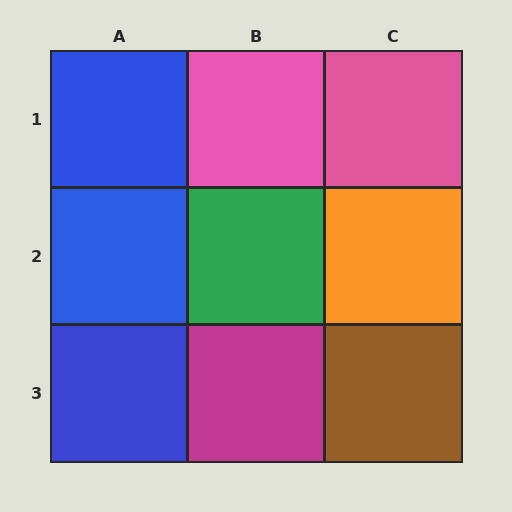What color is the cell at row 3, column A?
Blue.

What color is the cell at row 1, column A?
Blue.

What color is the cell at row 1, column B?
Pink.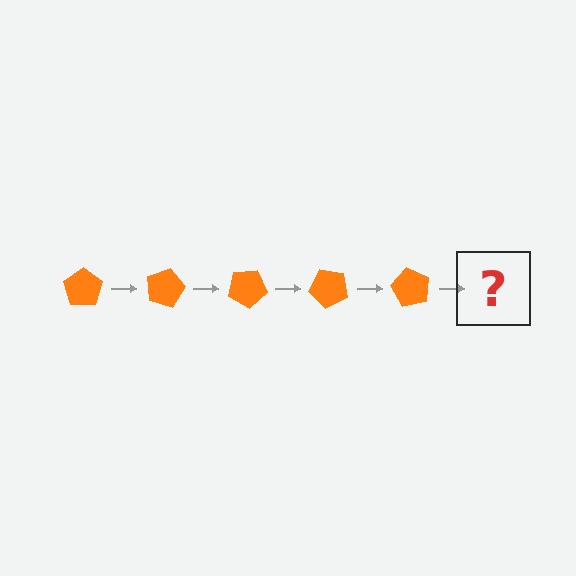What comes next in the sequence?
The next element should be an orange pentagon rotated 75 degrees.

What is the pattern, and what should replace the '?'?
The pattern is that the pentagon rotates 15 degrees each step. The '?' should be an orange pentagon rotated 75 degrees.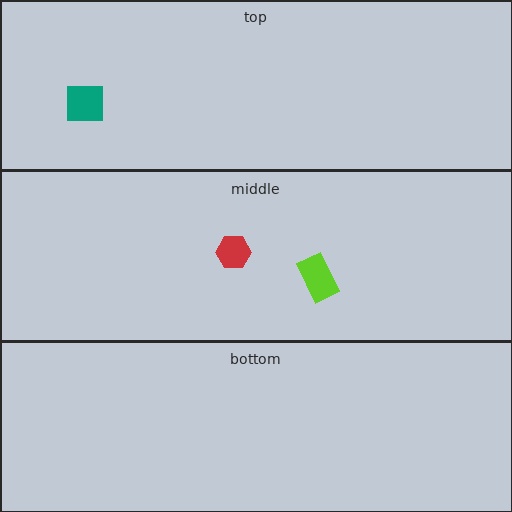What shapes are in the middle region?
The lime rectangle, the red hexagon.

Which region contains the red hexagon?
The middle region.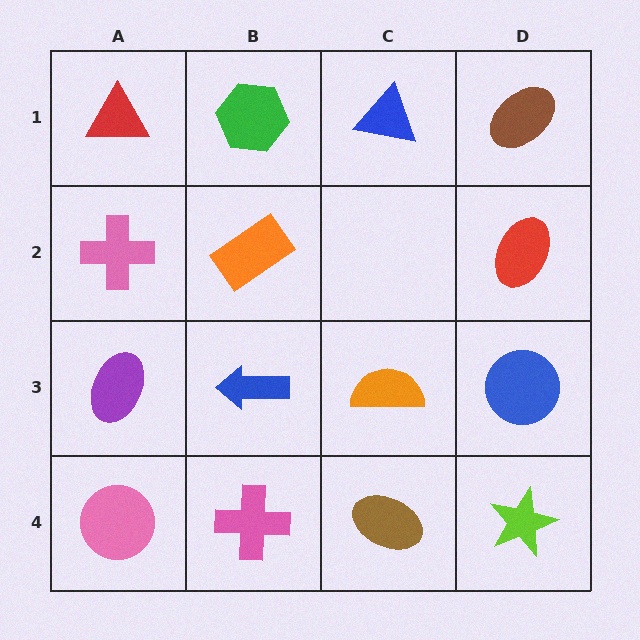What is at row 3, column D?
A blue circle.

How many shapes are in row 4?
4 shapes.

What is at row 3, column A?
A purple ellipse.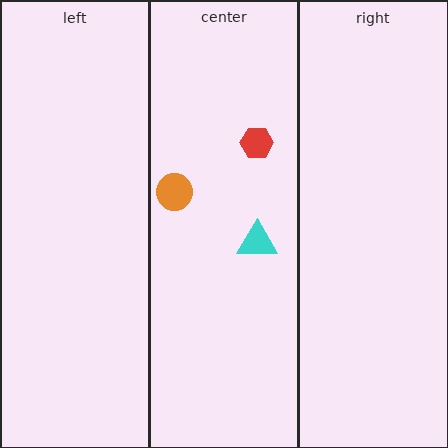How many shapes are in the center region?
3.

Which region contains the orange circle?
The center region.